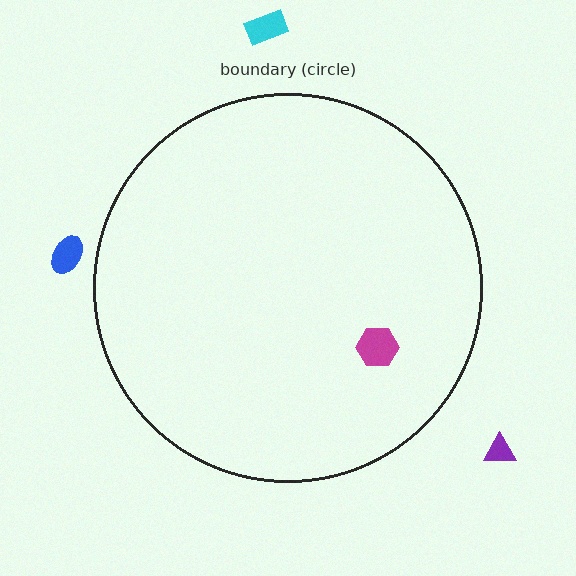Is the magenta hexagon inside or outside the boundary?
Inside.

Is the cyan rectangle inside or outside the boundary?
Outside.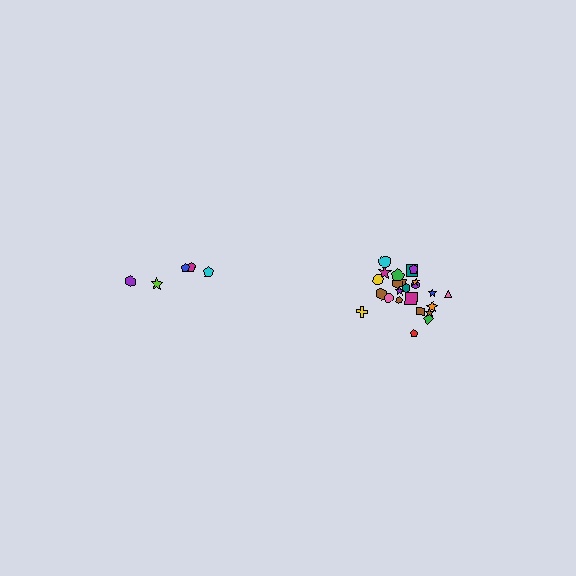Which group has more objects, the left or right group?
The right group.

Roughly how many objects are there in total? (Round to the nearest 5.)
Roughly 30 objects in total.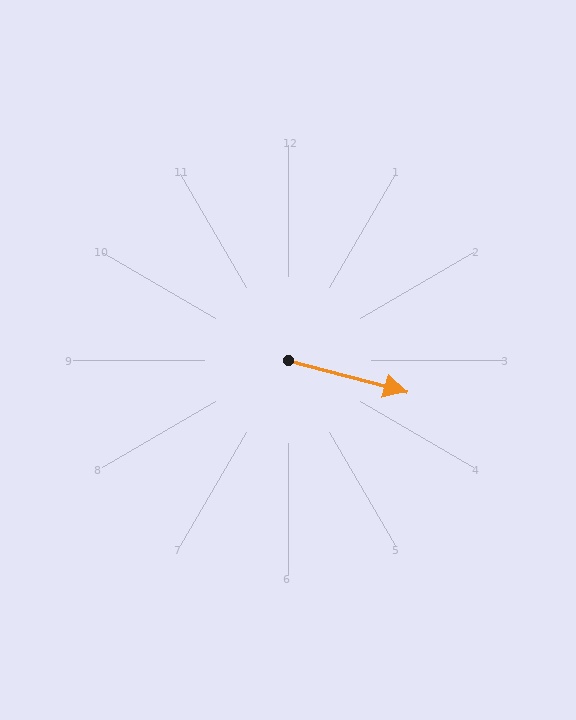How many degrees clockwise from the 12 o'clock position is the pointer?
Approximately 105 degrees.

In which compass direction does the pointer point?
East.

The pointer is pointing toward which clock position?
Roughly 4 o'clock.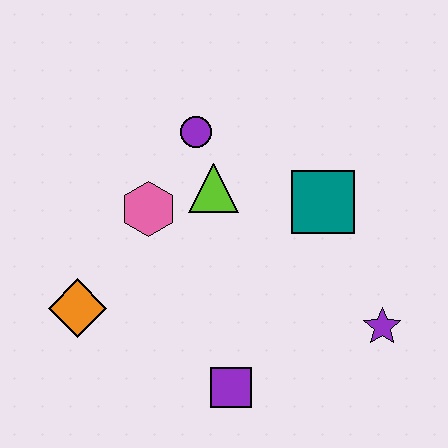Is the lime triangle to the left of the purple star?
Yes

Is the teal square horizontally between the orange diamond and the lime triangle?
No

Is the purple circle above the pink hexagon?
Yes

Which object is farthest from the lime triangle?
The purple star is farthest from the lime triangle.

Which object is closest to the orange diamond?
The pink hexagon is closest to the orange diamond.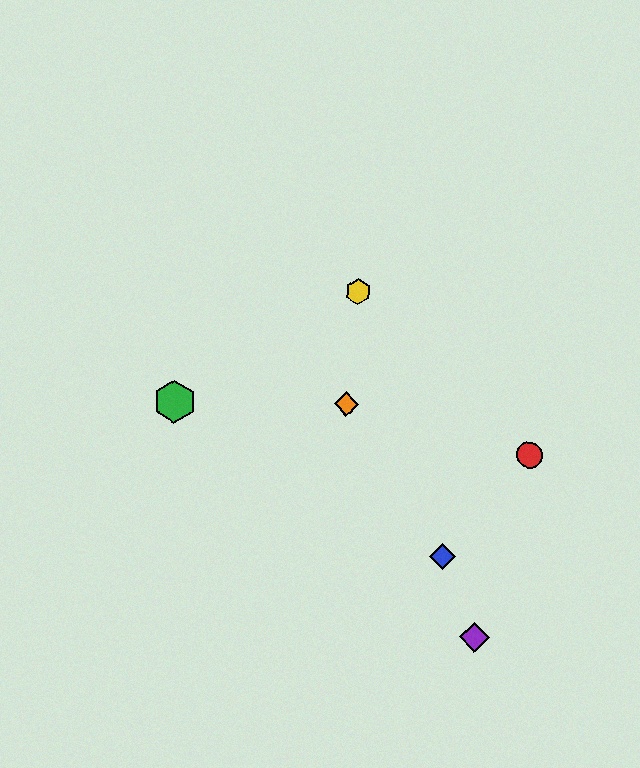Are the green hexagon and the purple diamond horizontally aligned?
No, the green hexagon is at y≈402 and the purple diamond is at y≈637.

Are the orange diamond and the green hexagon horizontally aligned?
Yes, both are at y≈404.